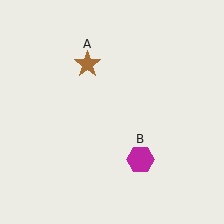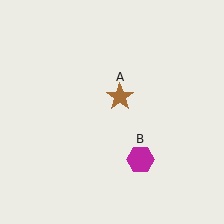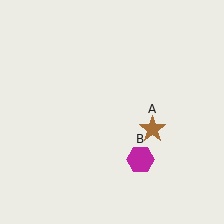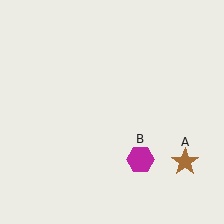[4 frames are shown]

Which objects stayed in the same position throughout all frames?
Magenta hexagon (object B) remained stationary.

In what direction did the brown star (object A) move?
The brown star (object A) moved down and to the right.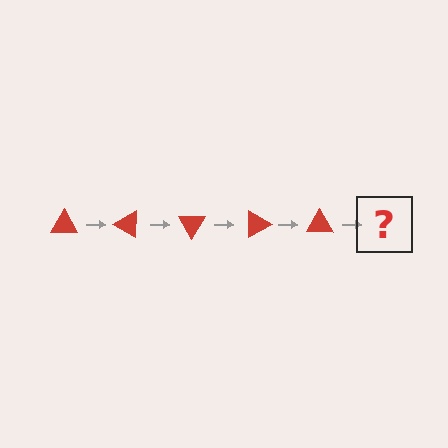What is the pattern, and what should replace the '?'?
The pattern is that the triangle rotates 30 degrees each step. The '?' should be a red triangle rotated 150 degrees.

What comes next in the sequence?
The next element should be a red triangle rotated 150 degrees.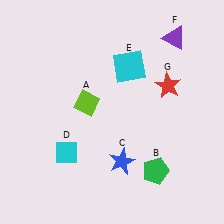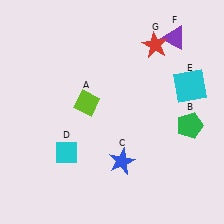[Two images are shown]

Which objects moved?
The objects that moved are: the green pentagon (B), the cyan square (E), the red star (G).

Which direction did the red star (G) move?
The red star (G) moved up.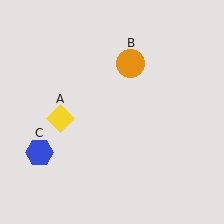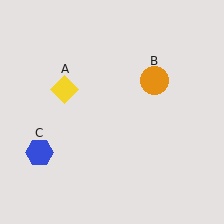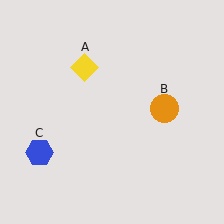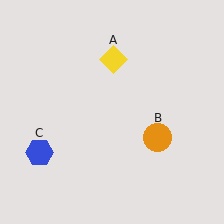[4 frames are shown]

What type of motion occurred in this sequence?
The yellow diamond (object A), orange circle (object B) rotated clockwise around the center of the scene.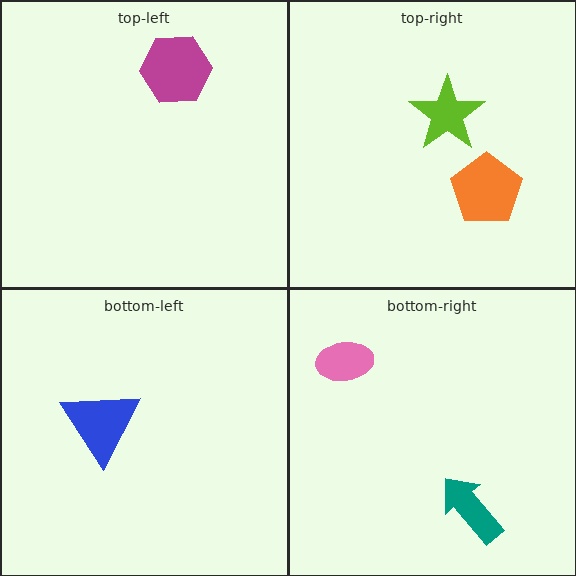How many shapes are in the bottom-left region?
1.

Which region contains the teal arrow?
The bottom-right region.